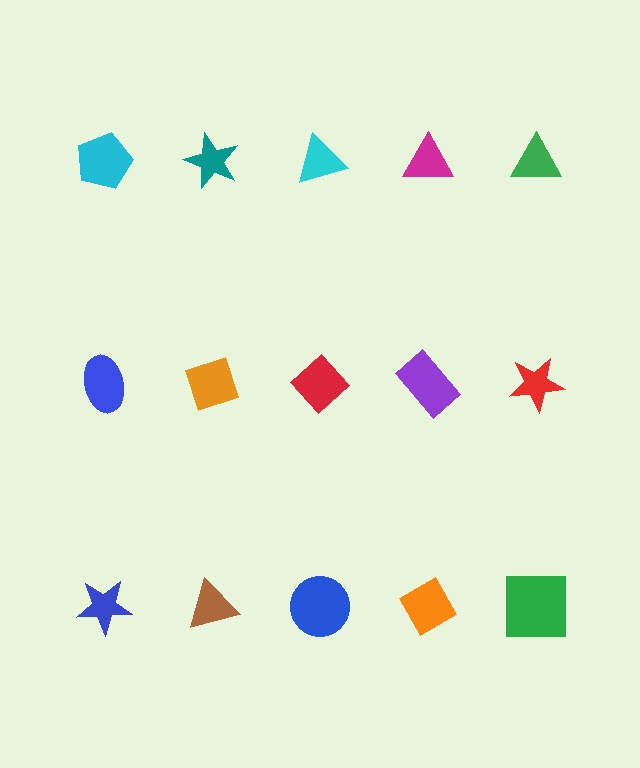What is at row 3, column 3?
A blue circle.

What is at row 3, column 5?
A green square.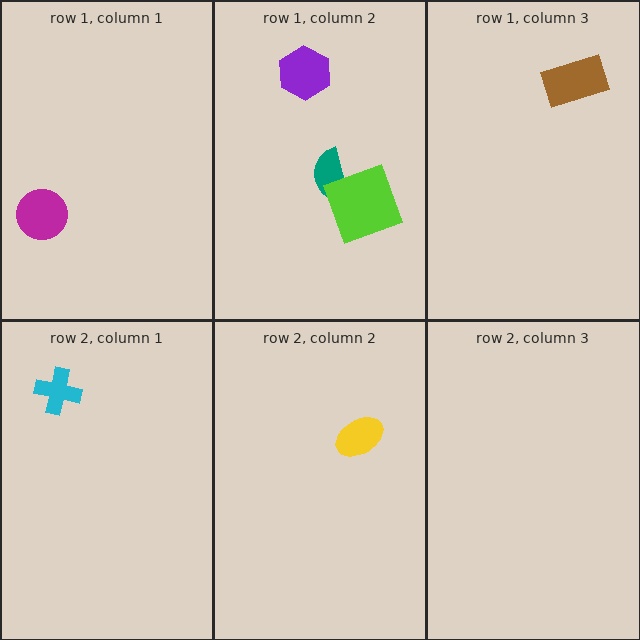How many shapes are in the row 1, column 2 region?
3.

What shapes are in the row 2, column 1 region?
The cyan cross.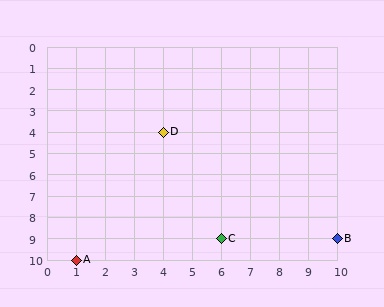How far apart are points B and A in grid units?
Points B and A are 9 columns and 1 row apart (about 9.1 grid units diagonally).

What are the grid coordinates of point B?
Point B is at grid coordinates (10, 9).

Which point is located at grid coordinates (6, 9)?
Point C is at (6, 9).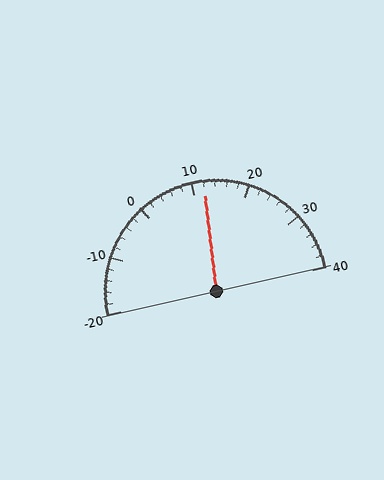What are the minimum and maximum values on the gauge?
The gauge ranges from -20 to 40.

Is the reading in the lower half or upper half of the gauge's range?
The reading is in the upper half of the range (-20 to 40).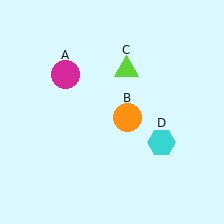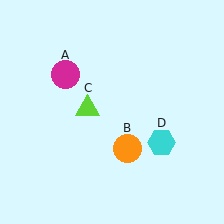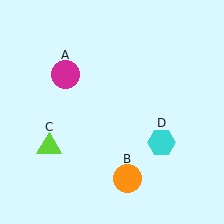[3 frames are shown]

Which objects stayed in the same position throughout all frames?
Magenta circle (object A) and cyan hexagon (object D) remained stationary.